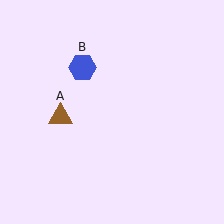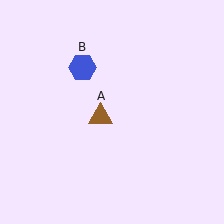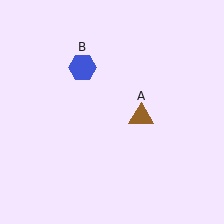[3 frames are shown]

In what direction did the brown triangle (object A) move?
The brown triangle (object A) moved right.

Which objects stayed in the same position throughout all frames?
Blue hexagon (object B) remained stationary.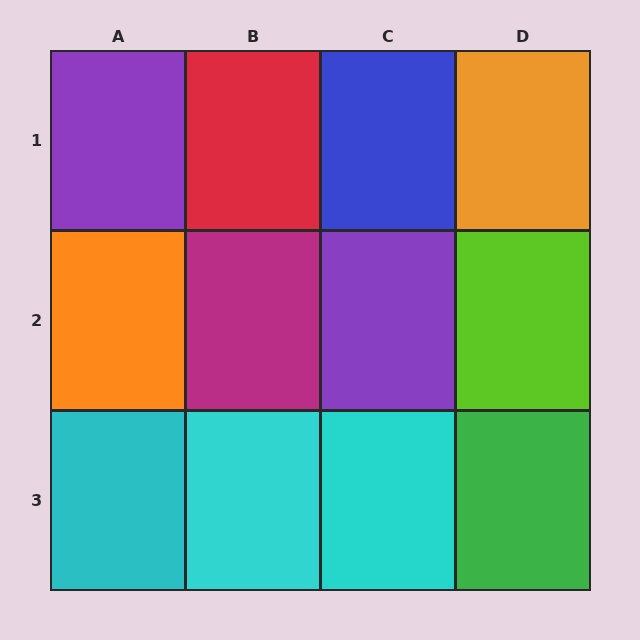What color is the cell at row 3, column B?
Cyan.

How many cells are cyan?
3 cells are cyan.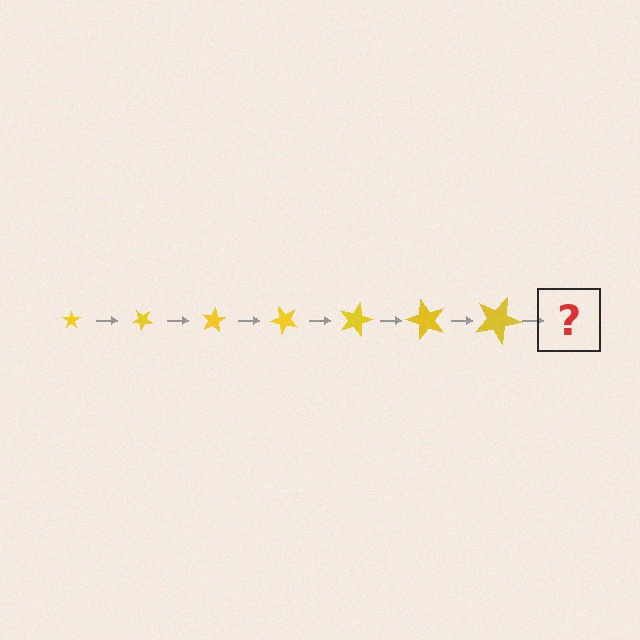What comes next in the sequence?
The next element should be a star, larger than the previous one and rotated 280 degrees from the start.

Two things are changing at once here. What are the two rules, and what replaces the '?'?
The two rules are that the star grows larger each step and it rotates 40 degrees each step. The '?' should be a star, larger than the previous one and rotated 280 degrees from the start.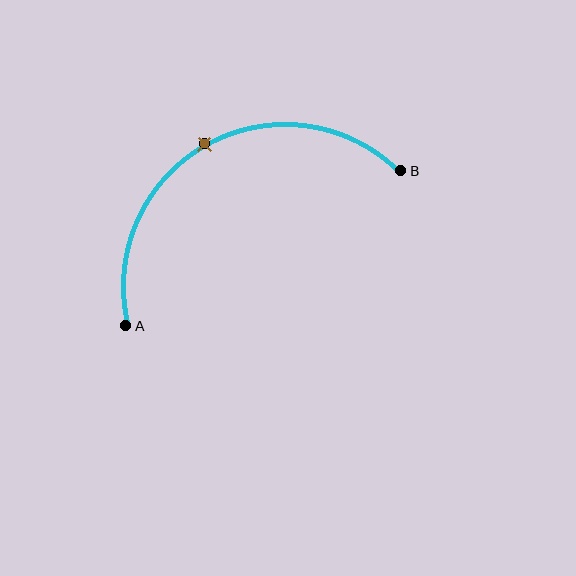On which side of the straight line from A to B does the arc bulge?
The arc bulges above the straight line connecting A and B.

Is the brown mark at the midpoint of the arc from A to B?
Yes. The brown mark lies on the arc at equal arc-length from both A and B — it is the arc midpoint.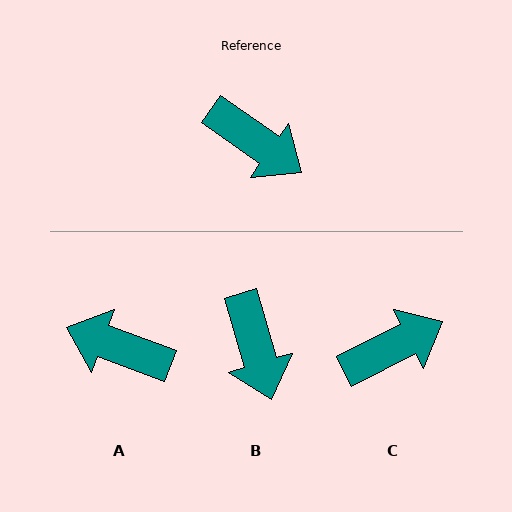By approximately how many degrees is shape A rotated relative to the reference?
Approximately 165 degrees clockwise.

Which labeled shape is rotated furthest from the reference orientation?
A, about 165 degrees away.